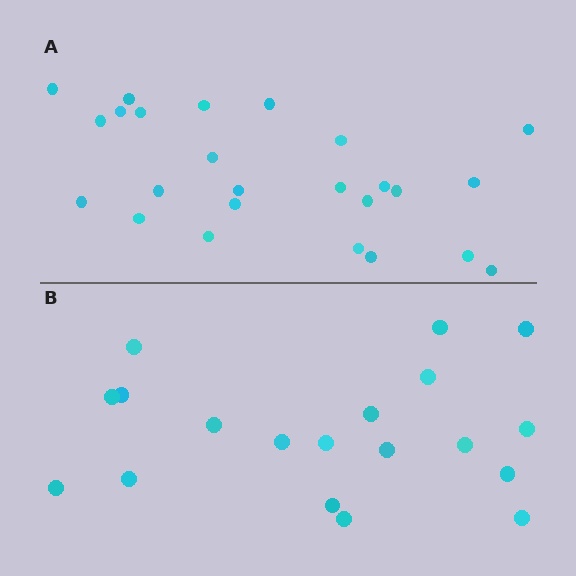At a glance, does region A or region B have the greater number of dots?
Region A (the top region) has more dots.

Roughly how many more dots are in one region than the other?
Region A has about 6 more dots than region B.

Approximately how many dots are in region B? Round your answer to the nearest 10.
About 20 dots. (The exact count is 19, which rounds to 20.)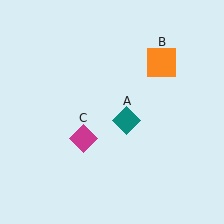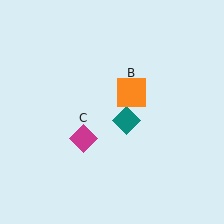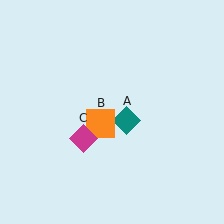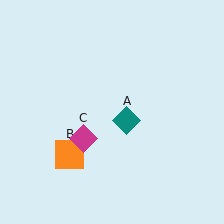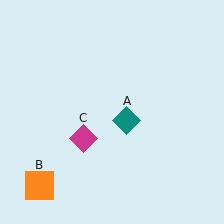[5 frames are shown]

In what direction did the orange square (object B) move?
The orange square (object B) moved down and to the left.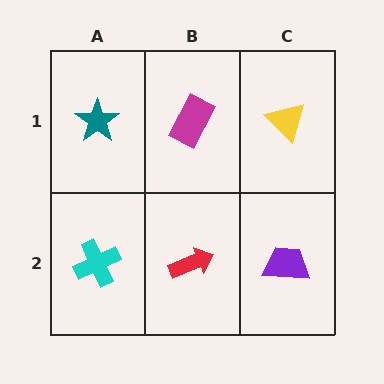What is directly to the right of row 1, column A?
A magenta rectangle.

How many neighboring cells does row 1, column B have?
3.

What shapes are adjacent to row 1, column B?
A red arrow (row 2, column B), a teal star (row 1, column A), a yellow triangle (row 1, column C).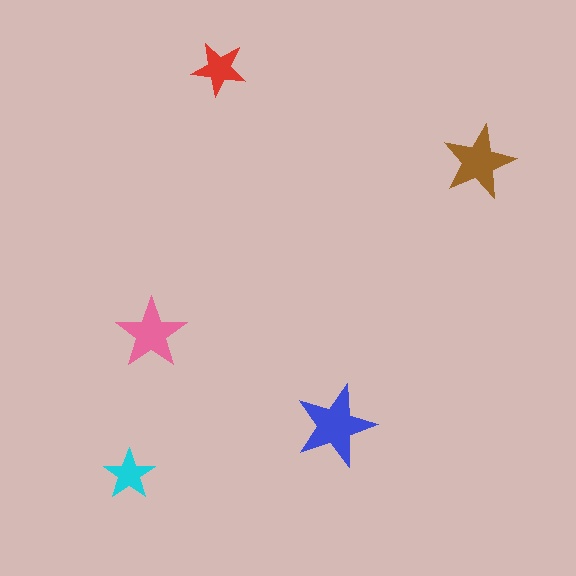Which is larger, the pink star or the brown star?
The brown one.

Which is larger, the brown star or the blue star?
The blue one.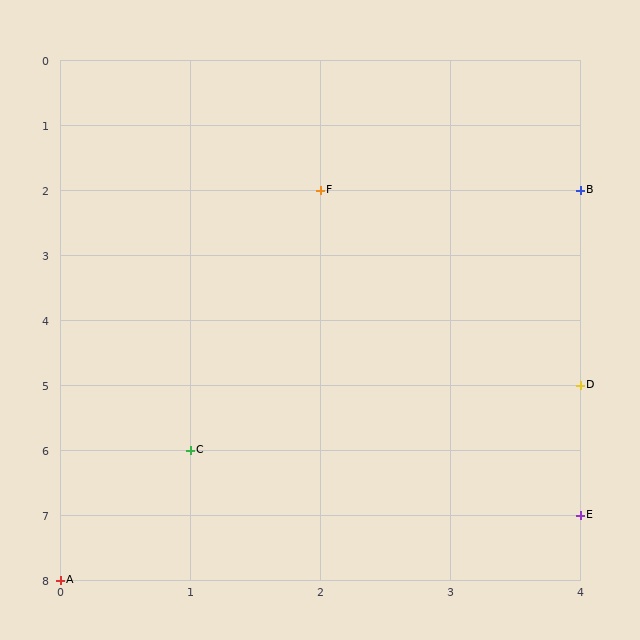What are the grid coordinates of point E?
Point E is at grid coordinates (4, 7).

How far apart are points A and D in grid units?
Points A and D are 4 columns and 3 rows apart (about 5.0 grid units diagonally).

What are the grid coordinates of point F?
Point F is at grid coordinates (2, 2).